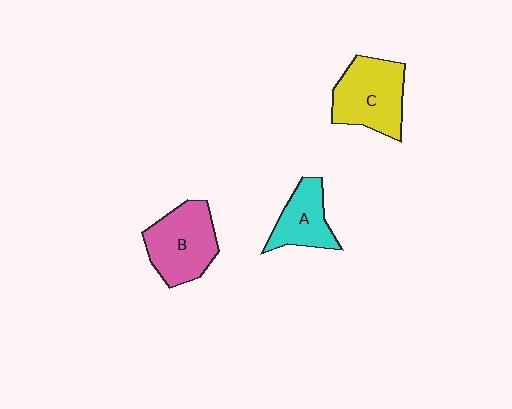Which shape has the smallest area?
Shape A (cyan).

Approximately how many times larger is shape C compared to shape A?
Approximately 1.5 times.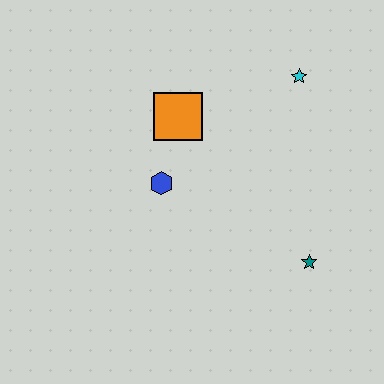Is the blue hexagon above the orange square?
No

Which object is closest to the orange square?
The blue hexagon is closest to the orange square.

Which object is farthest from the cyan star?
The teal star is farthest from the cyan star.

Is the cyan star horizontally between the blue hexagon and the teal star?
Yes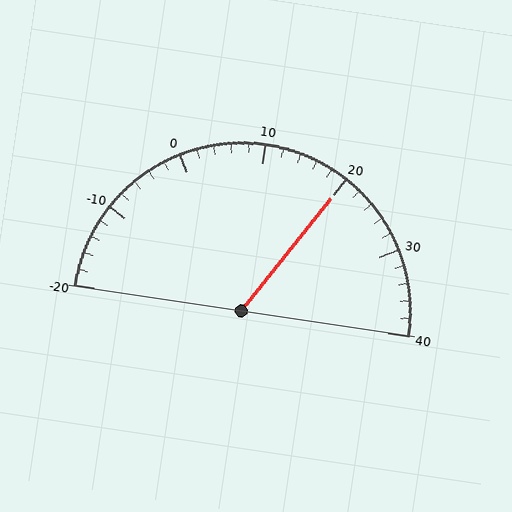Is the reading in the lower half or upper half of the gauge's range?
The reading is in the upper half of the range (-20 to 40).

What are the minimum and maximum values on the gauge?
The gauge ranges from -20 to 40.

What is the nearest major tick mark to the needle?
The nearest major tick mark is 20.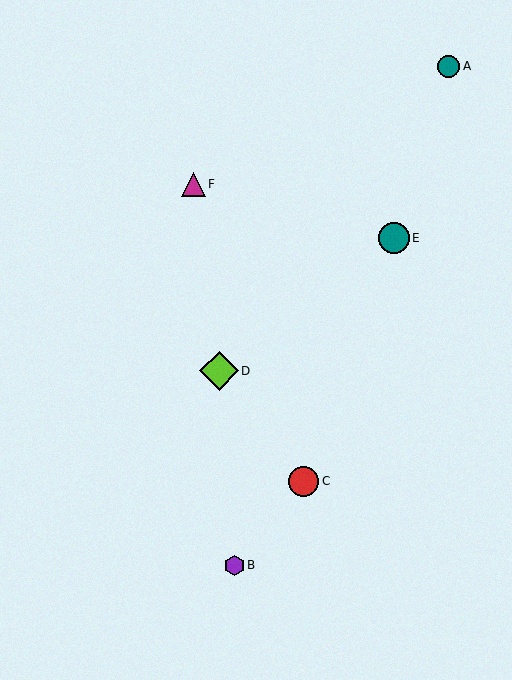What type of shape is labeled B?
Shape B is a purple hexagon.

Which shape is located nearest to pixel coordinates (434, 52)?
The teal circle (labeled A) at (448, 66) is nearest to that location.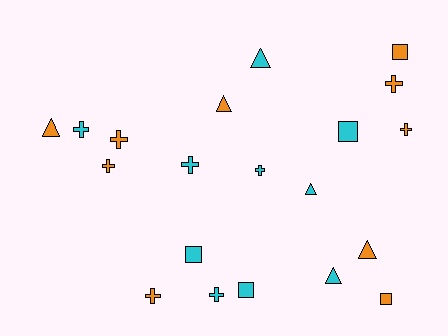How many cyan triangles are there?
There are 3 cyan triangles.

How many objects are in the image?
There are 20 objects.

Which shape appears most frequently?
Cross, with 9 objects.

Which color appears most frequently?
Cyan, with 10 objects.